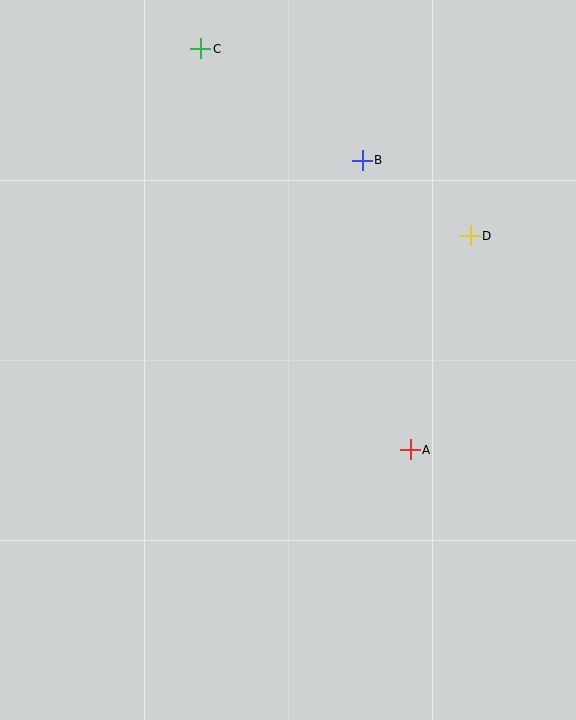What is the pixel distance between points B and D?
The distance between B and D is 132 pixels.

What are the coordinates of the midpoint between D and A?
The midpoint between D and A is at (440, 343).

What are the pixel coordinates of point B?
Point B is at (362, 160).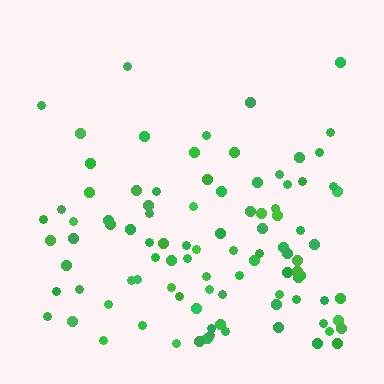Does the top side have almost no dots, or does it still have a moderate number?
Still a moderate number, just noticeably fewer than the bottom.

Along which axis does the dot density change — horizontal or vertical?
Vertical.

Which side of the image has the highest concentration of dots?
The bottom.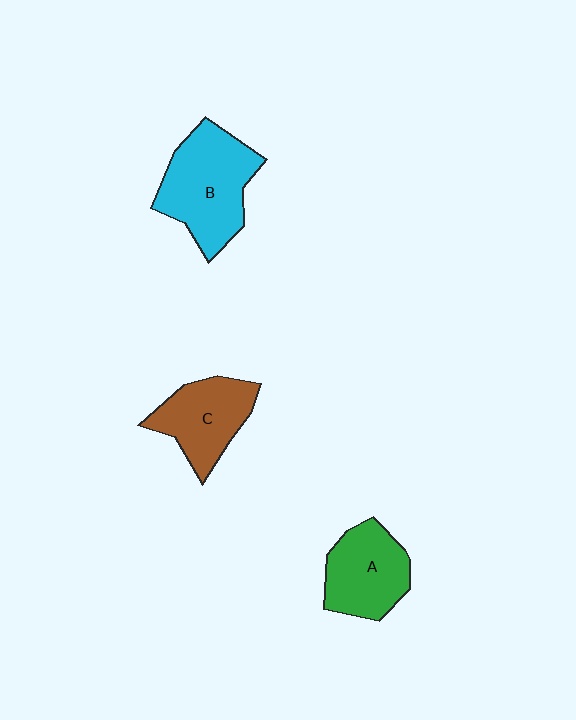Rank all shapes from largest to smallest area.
From largest to smallest: B (cyan), A (green), C (brown).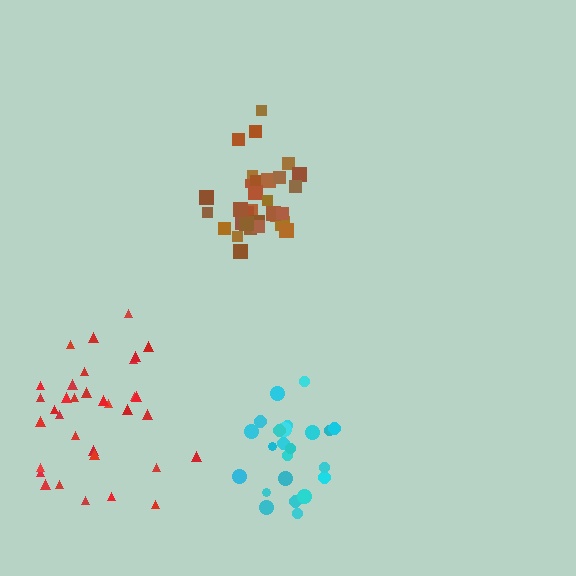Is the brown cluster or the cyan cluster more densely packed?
Brown.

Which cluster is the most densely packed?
Brown.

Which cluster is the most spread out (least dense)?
Red.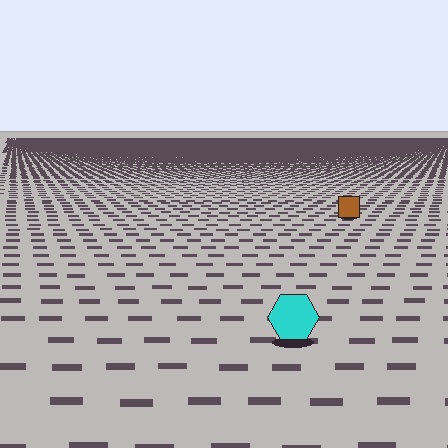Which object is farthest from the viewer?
The brown square is farthest from the viewer. It appears smaller and the ground texture around it is denser.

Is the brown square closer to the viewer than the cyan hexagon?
No. The cyan hexagon is closer — you can tell from the texture gradient: the ground texture is coarser near it.